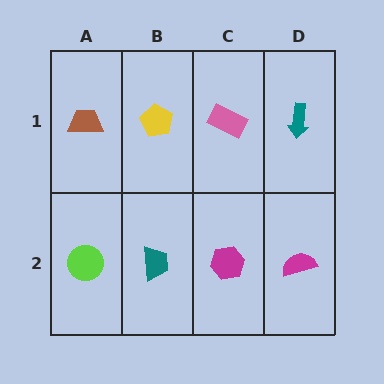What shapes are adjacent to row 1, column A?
A lime circle (row 2, column A), a yellow pentagon (row 1, column B).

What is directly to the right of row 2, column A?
A teal trapezoid.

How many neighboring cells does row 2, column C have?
3.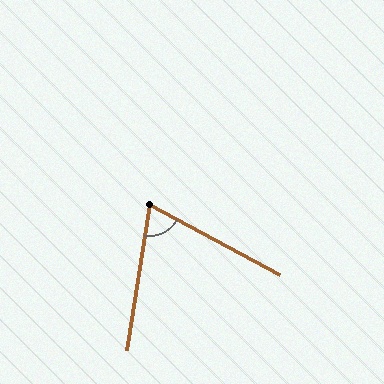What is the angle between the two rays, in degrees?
Approximately 71 degrees.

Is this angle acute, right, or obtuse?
It is acute.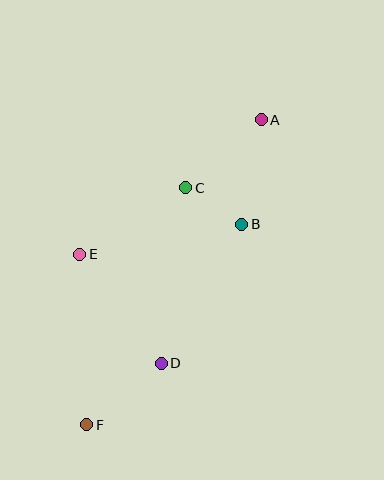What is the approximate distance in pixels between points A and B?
The distance between A and B is approximately 106 pixels.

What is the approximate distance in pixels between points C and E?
The distance between C and E is approximately 126 pixels.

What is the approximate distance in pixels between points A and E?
The distance between A and E is approximately 226 pixels.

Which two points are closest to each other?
Points B and C are closest to each other.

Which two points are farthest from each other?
Points A and F are farthest from each other.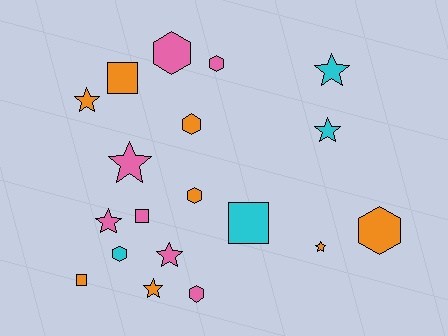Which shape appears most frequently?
Star, with 8 objects.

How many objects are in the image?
There are 19 objects.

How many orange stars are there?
There are 3 orange stars.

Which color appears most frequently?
Orange, with 8 objects.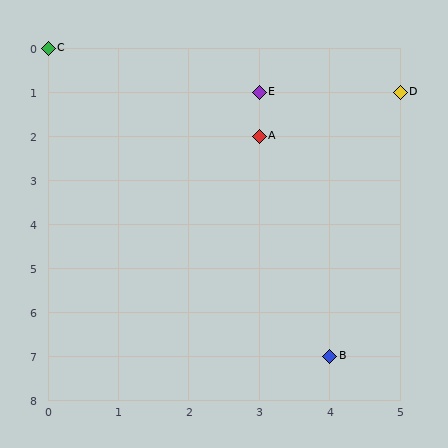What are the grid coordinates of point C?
Point C is at grid coordinates (0, 0).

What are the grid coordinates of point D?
Point D is at grid coordinates (5, 1).